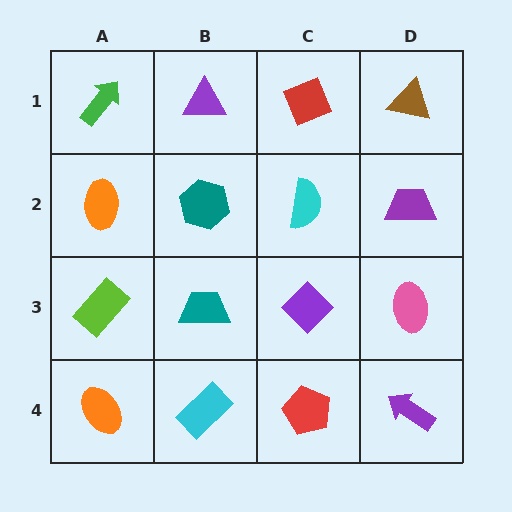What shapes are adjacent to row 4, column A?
A lime rectangle (row 3, column A), a cyan rectangle (row 4, column B).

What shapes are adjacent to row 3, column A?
An orange ellipse (row 2, column A), an orange ellipse (row 4, column A), a teal trapezoid (row 3, column B).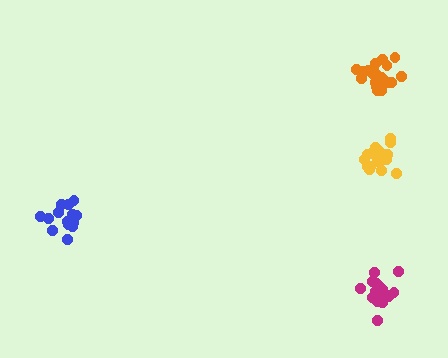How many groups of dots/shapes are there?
There are 4 groups.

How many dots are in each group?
Group 1: 20 dots, Group 2: 15 dots, Group 3: 20 dots, Group 4: 21 dots (76 total).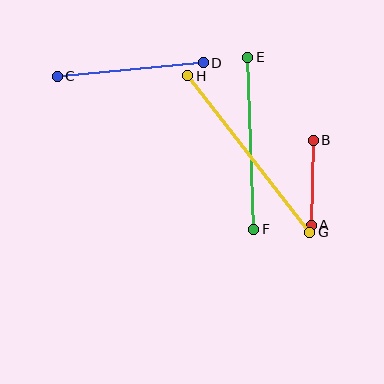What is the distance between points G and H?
The distance is approximately 198 pixels.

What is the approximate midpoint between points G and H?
The midpoint is at approximately (249, 154) pixels.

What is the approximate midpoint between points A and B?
The midpoint is at approximately (312, 183) pixels.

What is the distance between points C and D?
The distance is approximately 147 pixels.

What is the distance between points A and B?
The distance is approximately 85 pixels.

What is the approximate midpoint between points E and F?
The midpoint is at approximately (251, 143) pixels.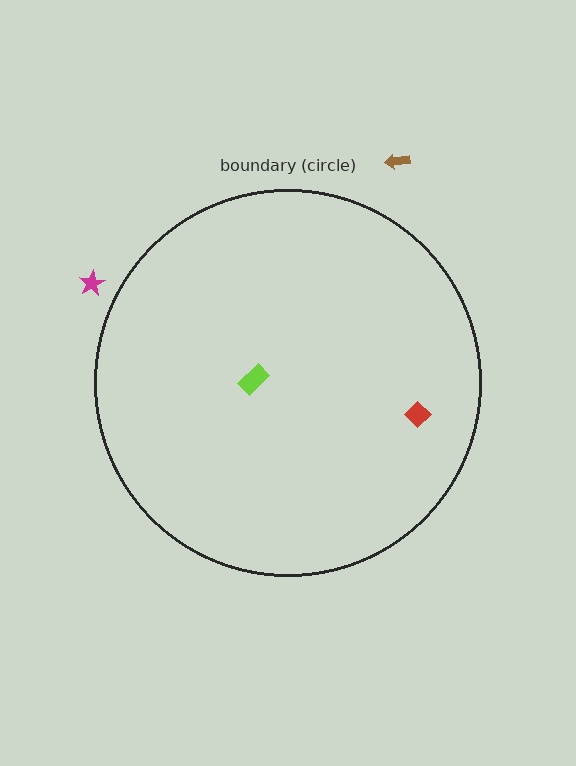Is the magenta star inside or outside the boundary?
Outside.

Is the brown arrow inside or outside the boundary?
Outside.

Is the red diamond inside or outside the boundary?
Inside.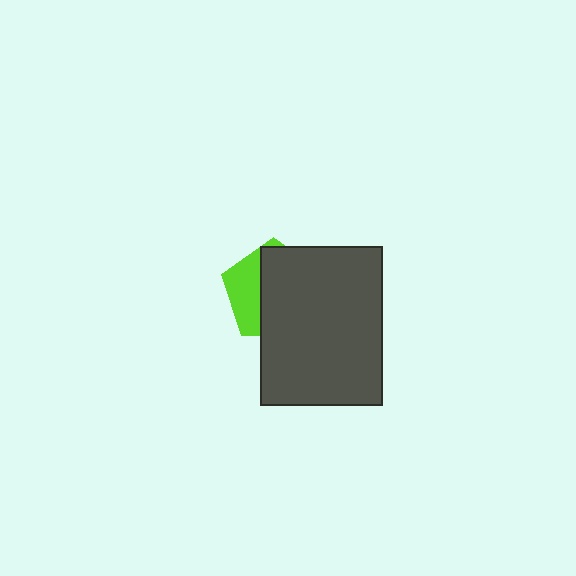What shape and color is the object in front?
The object in front is a dark gray rectangle.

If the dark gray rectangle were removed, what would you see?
You would see the complete lime pentagon.